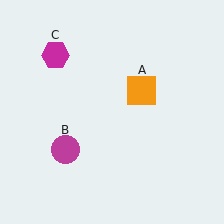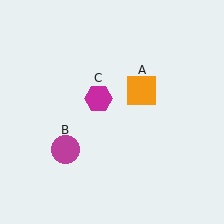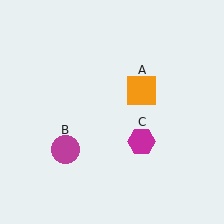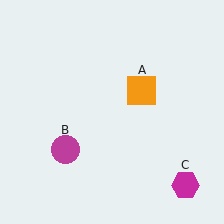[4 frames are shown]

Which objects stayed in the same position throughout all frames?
Orange square (object A) and magenta circle (object B) remained stationary.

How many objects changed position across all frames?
1 object changed position: magenta hexagon (object C).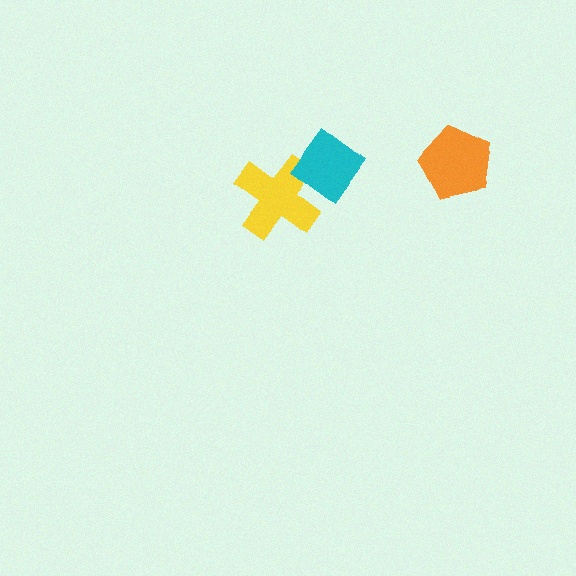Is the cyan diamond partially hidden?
No, no other shape covers it.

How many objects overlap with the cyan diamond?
1 object overlaps with the cyan diamond.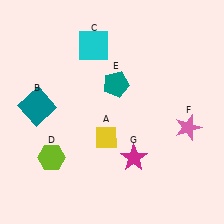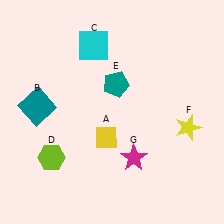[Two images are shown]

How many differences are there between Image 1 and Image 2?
There is 1 difference between the two images.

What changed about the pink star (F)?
In Image 1, F is pink. In Image 2, it changed to yellow.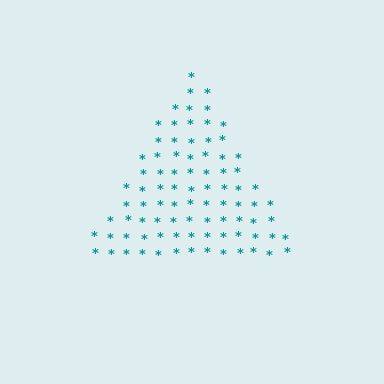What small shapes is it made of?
It is made of small asterisks.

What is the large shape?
The large shape is a triangle.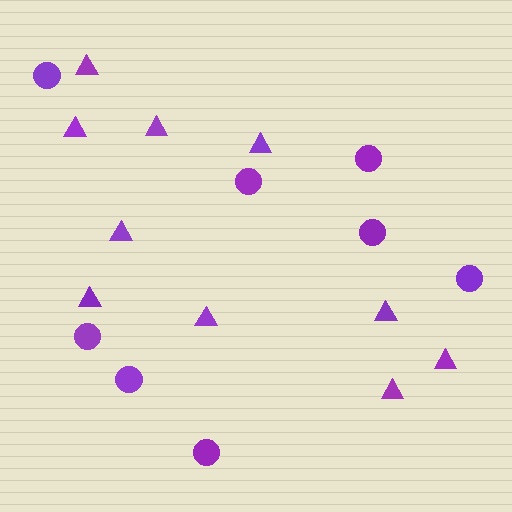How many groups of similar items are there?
There are 2 groups: one group of triangles (10) and one group of circles (8).